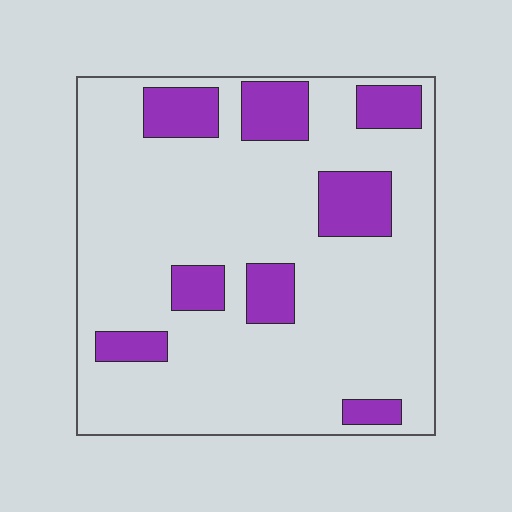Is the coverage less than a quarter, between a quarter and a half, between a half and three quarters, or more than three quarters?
Less than a quarter.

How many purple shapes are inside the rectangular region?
8.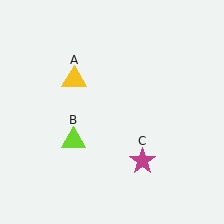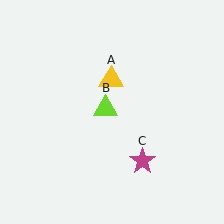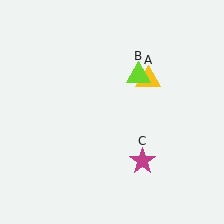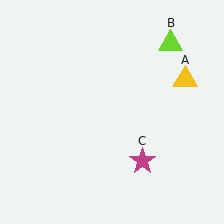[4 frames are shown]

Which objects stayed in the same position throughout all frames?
Magenta star (object C) remained stationary.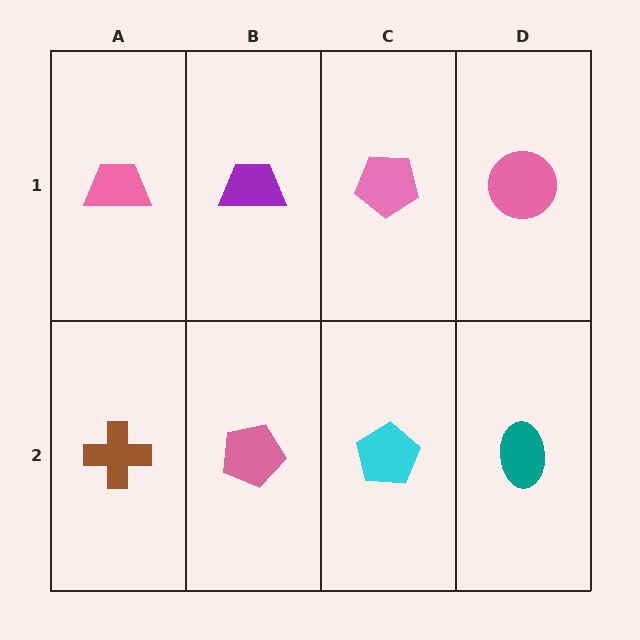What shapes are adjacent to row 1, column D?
A teal ellipse (row 2, column D), a pink pentagon (row 1, column C).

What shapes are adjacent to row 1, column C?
A cyan pentagon (row 2, column C), a purple trapezoid (row 1, column B), a pink circle (row 1, column D).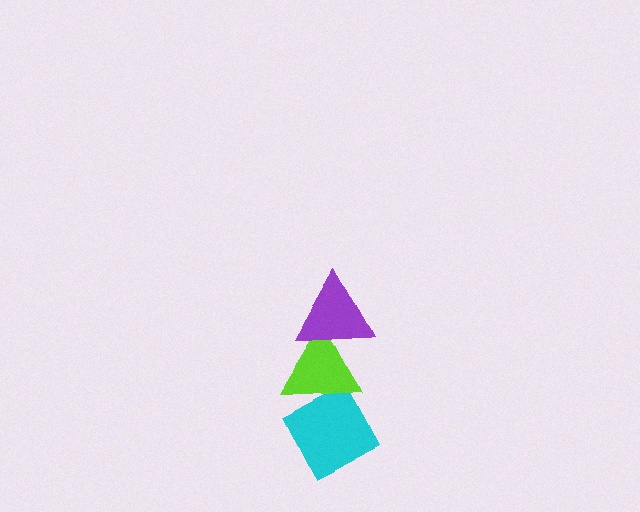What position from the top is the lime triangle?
The lime triangle is 2nd from the top.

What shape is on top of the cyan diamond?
The lime triangle is on top of the cyan diamond.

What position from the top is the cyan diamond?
The cyan diamond is 3rd from the top.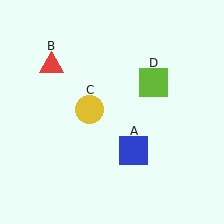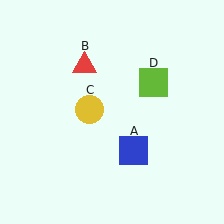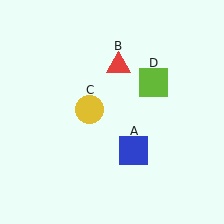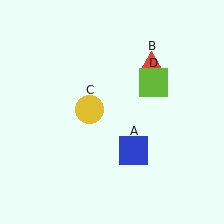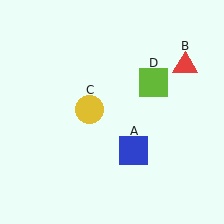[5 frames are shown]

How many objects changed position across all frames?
1 object changed position: red triangle (object B).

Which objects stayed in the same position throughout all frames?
Blue square (object A) and yellow circle (object C) and lime square (object D) remained stationary.